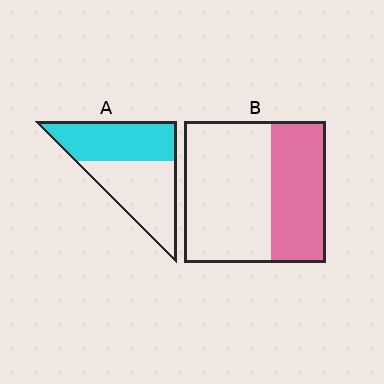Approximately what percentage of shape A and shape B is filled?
A is approximately 50% and B is approximately 40%.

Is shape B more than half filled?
No.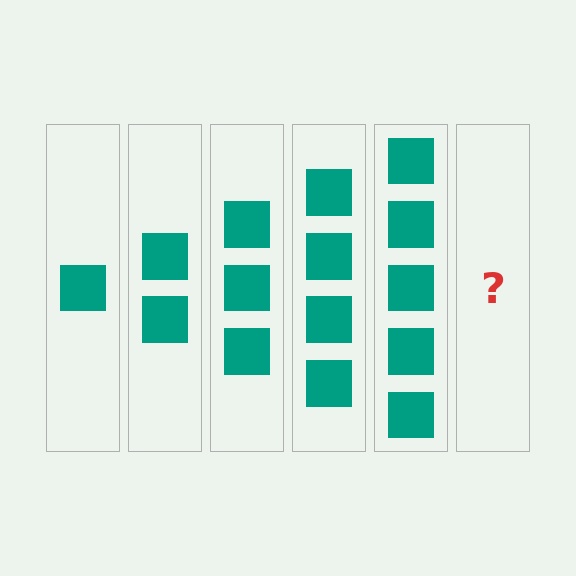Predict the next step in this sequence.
The next step is 6 squares.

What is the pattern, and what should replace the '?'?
The pattern is that each step adds one more square. The '?' should be 6 squares.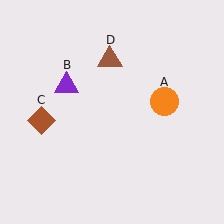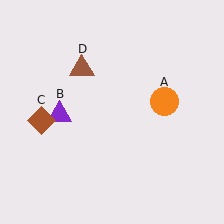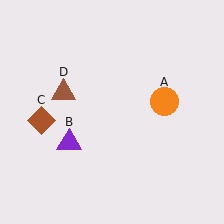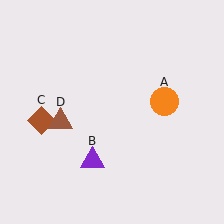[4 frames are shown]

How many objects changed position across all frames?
2 objects changed position: purple triangle (object B), brown triangle (object D).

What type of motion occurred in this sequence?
The purple triangle (object B), brown triangle (object D) rotated counterclockwise around the center of the scene.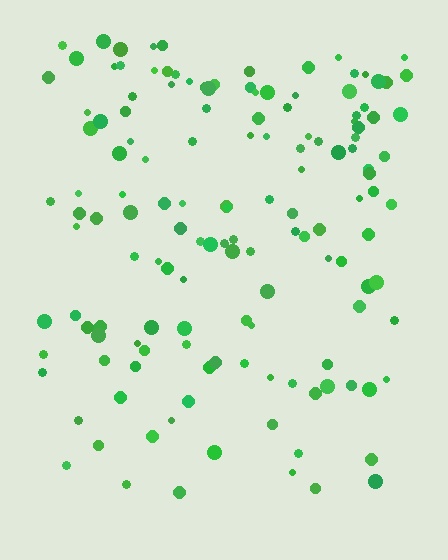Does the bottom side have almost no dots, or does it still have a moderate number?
Still a moderate number, just noticeably fewer than the top.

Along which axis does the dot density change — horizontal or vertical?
Vertical.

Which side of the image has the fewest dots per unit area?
The bottom.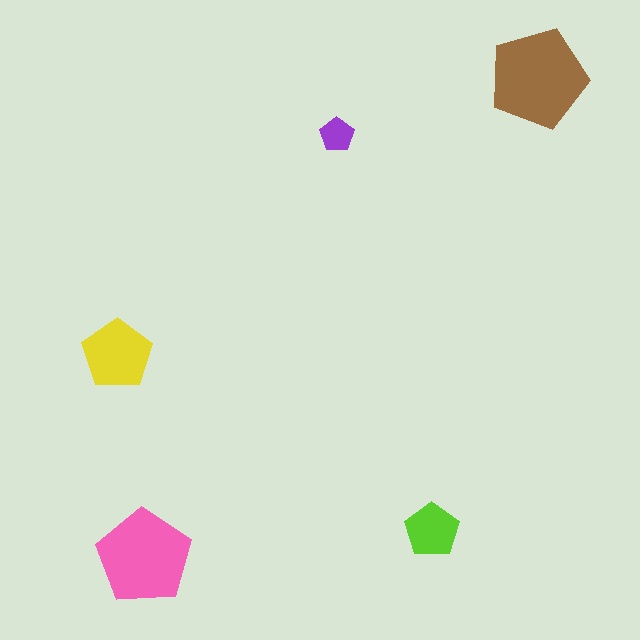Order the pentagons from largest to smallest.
the brown one, the pink one, the yellow one, the lime one, the purple one.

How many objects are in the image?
There are 5 objects in the image.